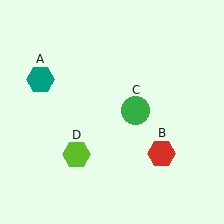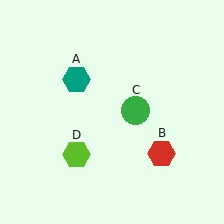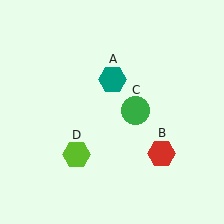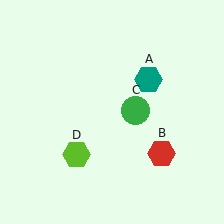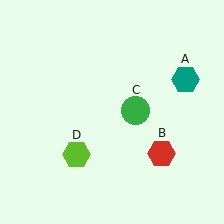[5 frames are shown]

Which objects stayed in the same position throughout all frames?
Red hexagon (object B) and green circle (object C) and lime hexagon (object D) remained stationary.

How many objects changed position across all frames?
1 object changed position: teal hexagon (object A).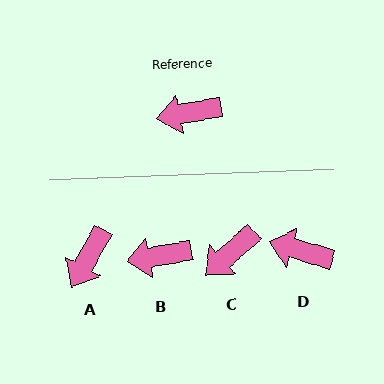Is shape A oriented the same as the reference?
No, it is off by about 51 degrees.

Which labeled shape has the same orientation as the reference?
B.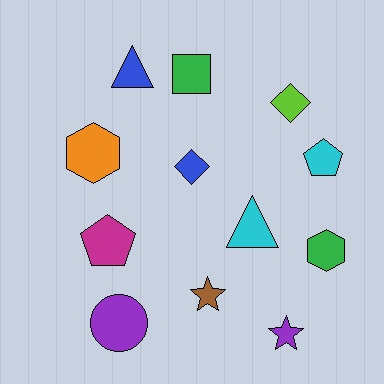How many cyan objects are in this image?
There are 2 cyan objects.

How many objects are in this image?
There are 12 objects.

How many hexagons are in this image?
There are 2 hexagons.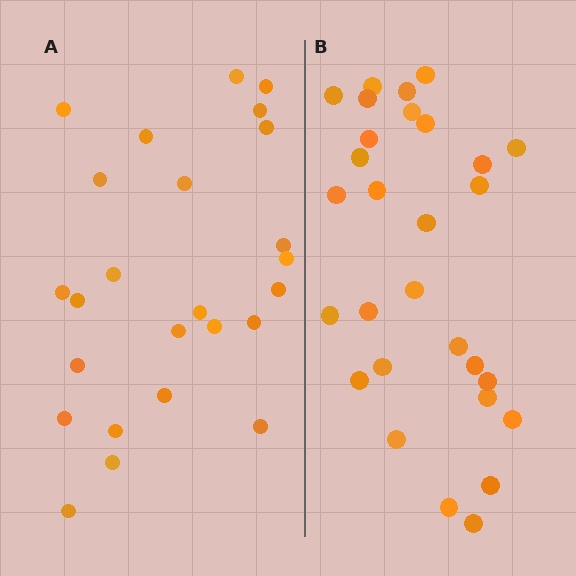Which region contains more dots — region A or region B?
Region B (the right region) has more dots.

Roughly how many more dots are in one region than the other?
Region B has about 4 more dots than region A.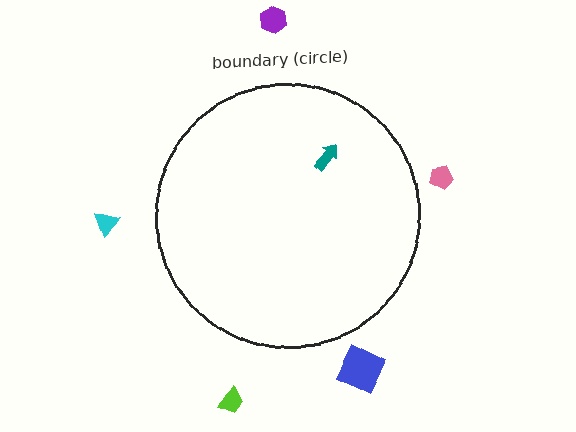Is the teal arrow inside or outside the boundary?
Inside.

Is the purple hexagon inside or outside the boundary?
Outside.